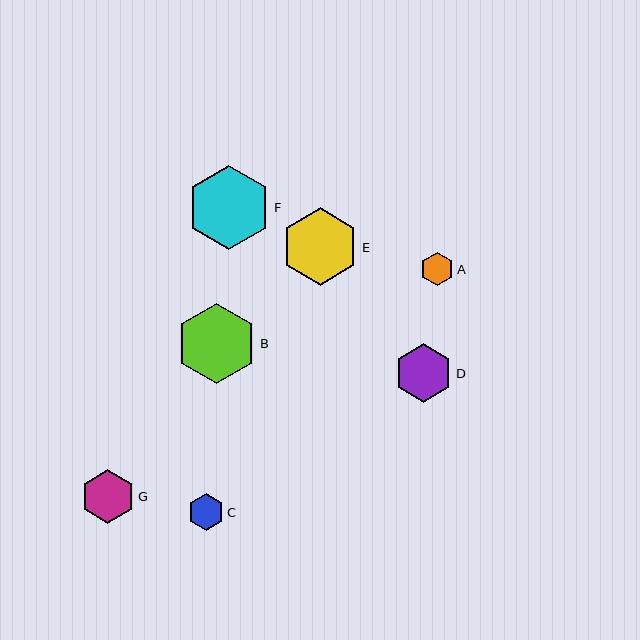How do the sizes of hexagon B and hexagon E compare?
Hexagon B and hexagon E are approximately the same size.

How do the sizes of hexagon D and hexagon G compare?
Hexagon D and hexagon G are approximately the same size.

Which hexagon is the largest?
Hexagon F is the largest with a size of approximately 84 pixels.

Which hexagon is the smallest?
Hexagon A is the smallest with a size of approximately 33 pixels.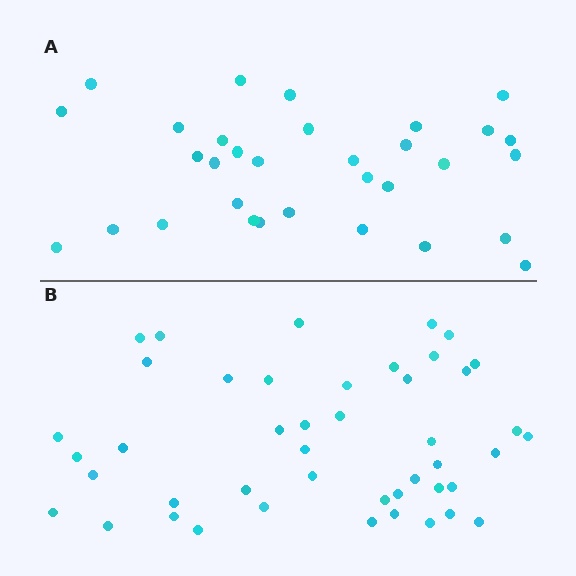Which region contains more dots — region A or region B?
Region B (the bottom region) has more dots.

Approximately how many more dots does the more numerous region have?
Region B has approximately 15 more dots than region A.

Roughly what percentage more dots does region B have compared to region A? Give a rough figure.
About 40% more.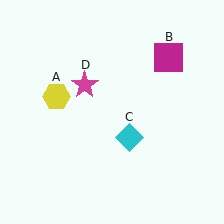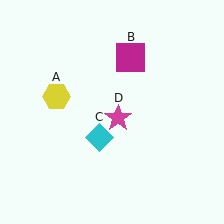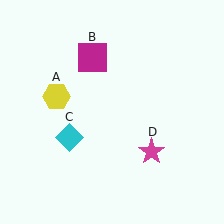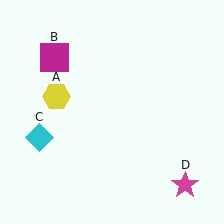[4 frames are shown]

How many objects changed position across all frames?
3 objects changed position: magenta square (object B), cyan diamond (object C), magenta star (object D).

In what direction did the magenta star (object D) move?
The magenta star (object D) moved down and to the right.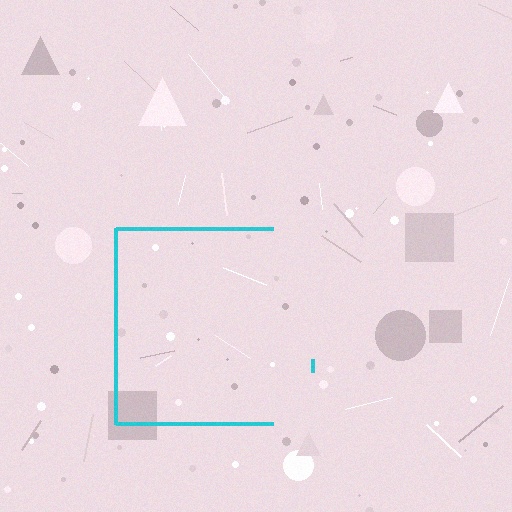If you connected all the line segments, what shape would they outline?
They would outline a square.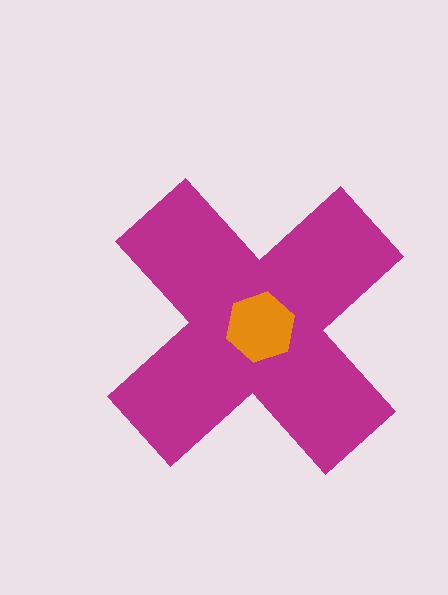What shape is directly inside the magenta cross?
The orange hexagon.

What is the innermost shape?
The orange hexagon.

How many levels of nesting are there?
2.